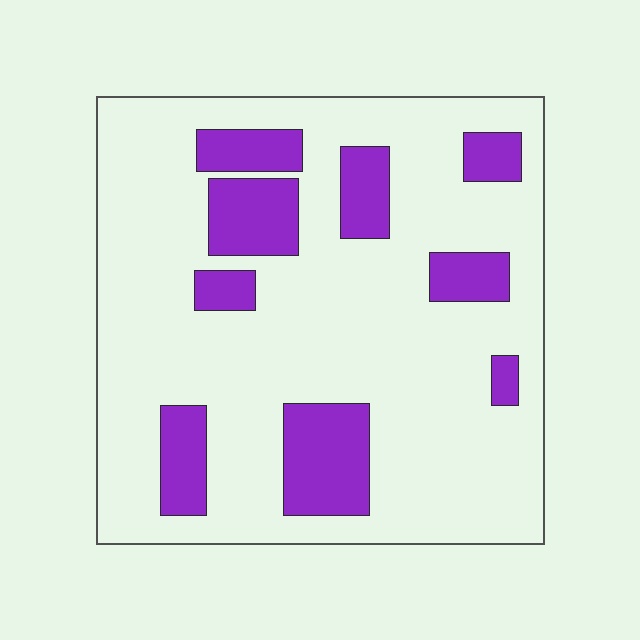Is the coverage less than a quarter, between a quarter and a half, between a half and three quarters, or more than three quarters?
Less than a quarter.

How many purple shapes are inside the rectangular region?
9.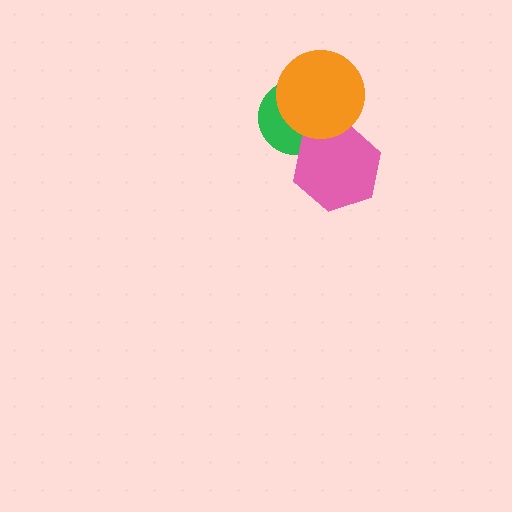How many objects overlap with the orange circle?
2 objects overlap with the orange circle.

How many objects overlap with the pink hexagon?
2 objects overlap with the pink hexagon.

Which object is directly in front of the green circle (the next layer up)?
The pink hexagon is directly in front of the green circle.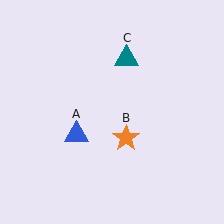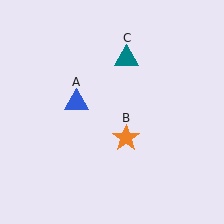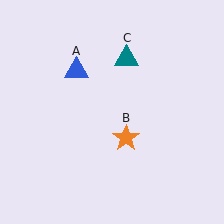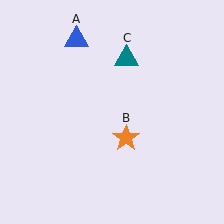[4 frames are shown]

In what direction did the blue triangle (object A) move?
The blue triangle (object A) moved up.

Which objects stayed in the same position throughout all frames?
Orange star (object B) and teal triangle (object C) remained stationary.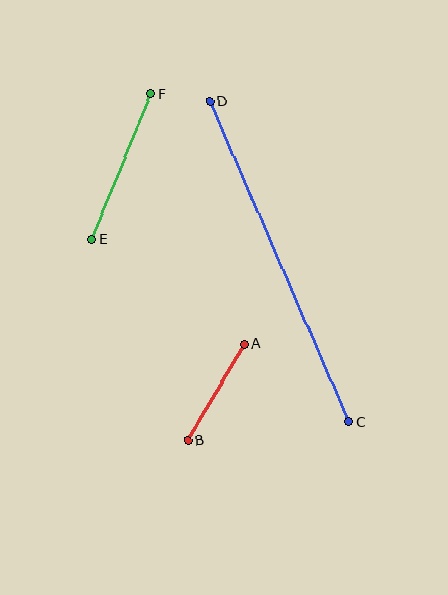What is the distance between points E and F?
The distance is approximately 157 pixels.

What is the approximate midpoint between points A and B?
The midpoint is at approximately (216, 392) pixels.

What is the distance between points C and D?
The distance is approximately 349 pixels.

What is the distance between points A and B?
The distance is approximately 112 pixels.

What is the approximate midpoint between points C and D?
The midpoint is at approximately (279, 262) pixels.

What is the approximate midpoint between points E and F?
The midpoint is at approximately (122, 167) pixels.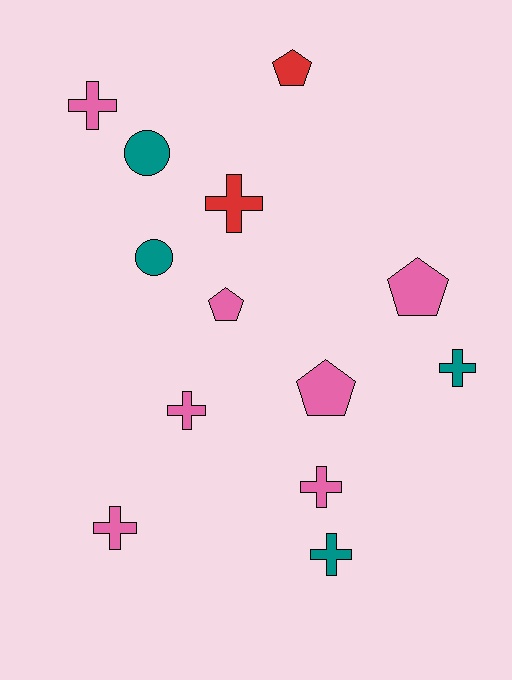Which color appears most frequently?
Pink, with 7 objects.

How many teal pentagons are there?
There are no teal pentagons.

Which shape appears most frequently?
Cross, with 7 objects.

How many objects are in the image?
There are 13 objects.